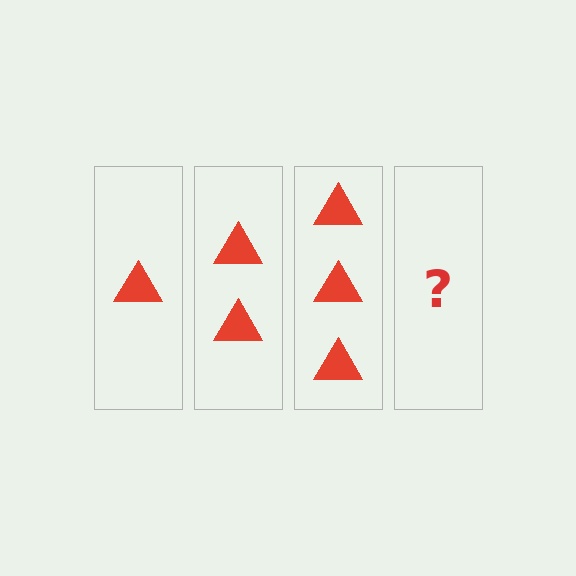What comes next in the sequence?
The next element should be 4 triangles.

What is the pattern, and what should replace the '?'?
The pattern is that each step adds one more triangle. The '?' should be 4 triangles.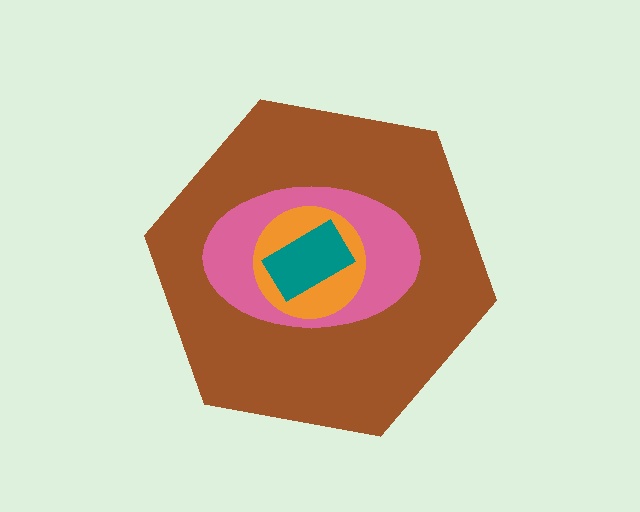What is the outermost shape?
The brown hexagon.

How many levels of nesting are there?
4.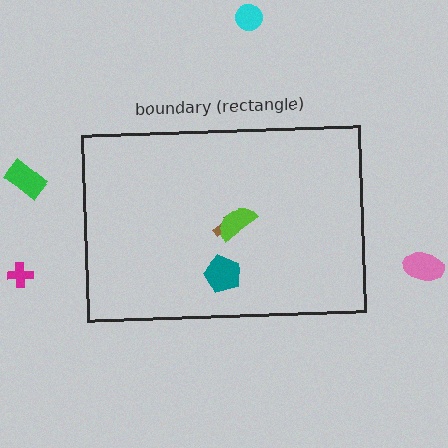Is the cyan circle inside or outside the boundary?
Outside.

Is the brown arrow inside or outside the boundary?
Inside.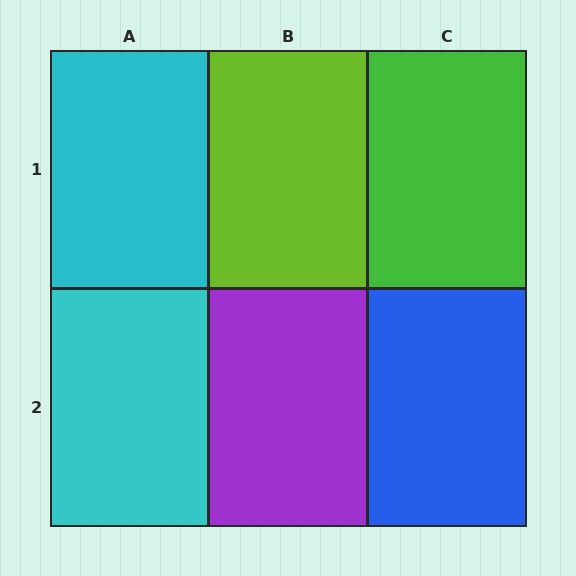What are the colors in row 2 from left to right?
Cyan, purple, blue.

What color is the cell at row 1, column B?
Lime.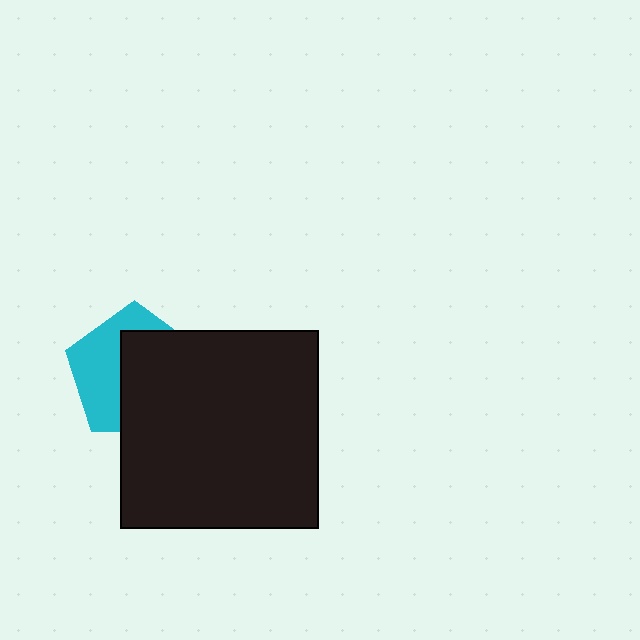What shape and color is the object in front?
The object in front is a black square.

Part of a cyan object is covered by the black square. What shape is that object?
It is a pentagon.